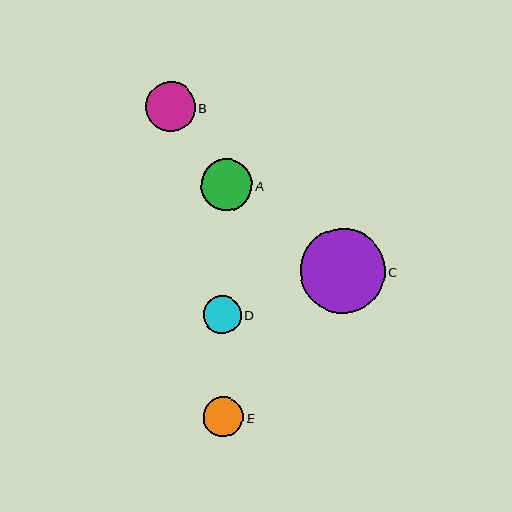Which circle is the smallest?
Circle D is the smallest with a size of approximately 38 pixels.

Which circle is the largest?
Circle C is the largest with a size of approximately 85 pixels.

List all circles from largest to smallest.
From largest to smallest: C, A, B, E, D.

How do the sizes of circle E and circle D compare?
Circle E and circle D are approximately the same size.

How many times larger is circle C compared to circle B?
Circle C is approximately 1.7 times the size of circle B.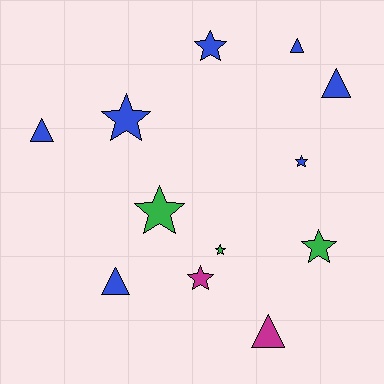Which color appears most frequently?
Blue, with 7 objects.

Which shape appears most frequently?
Star, with 7 objects.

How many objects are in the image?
There are 12 objects.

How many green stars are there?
There are 3 green stars.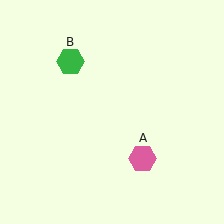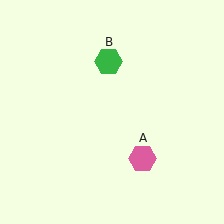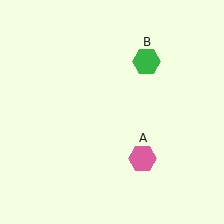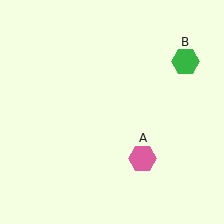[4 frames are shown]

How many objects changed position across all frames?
1 object changed position: green hexagon (object B).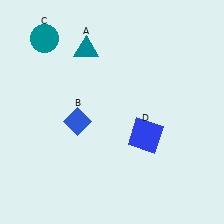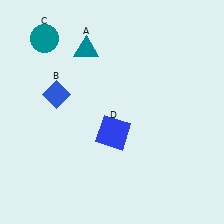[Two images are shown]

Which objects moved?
The objects that moved are: the blue diamond (B), the blue square (D).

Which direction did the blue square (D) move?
The blue square (D) moved left.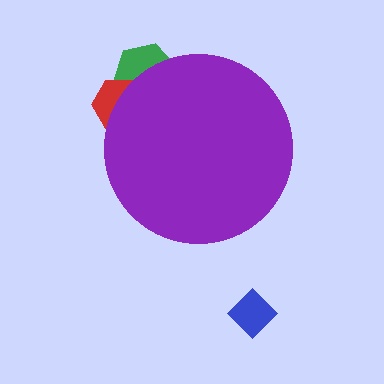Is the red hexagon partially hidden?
Yes, the red hexagon is partially hidden behind the purple circle.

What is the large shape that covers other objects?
A purple circle.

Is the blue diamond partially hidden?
No, the blue diamond is fully visible.